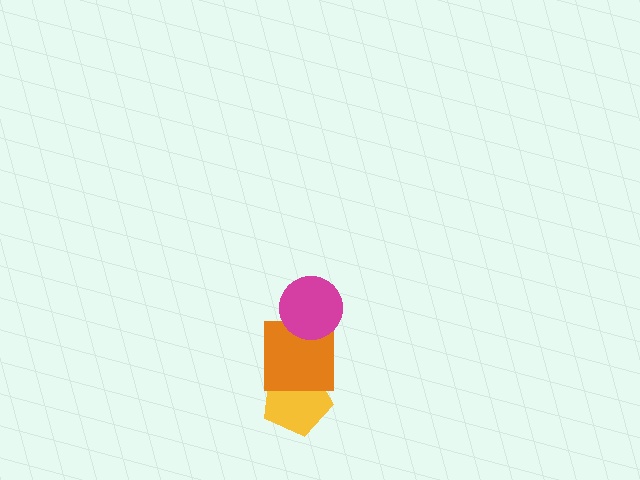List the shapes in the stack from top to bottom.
From top to bottom: the magenta circle, the orange square, the yellow pentagon.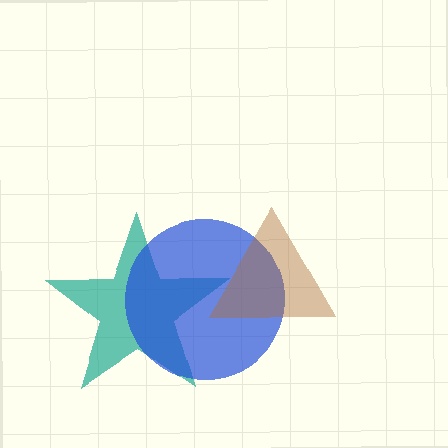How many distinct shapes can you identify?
There are 3 distinct shapes: a teal star, a blue circle, a brown triangle.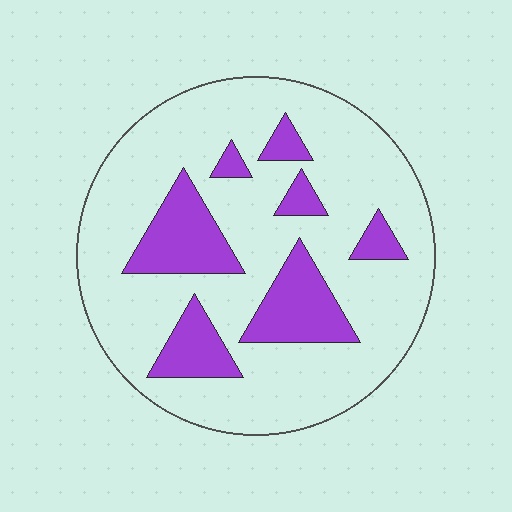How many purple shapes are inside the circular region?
7.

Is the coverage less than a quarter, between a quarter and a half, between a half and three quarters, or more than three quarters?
Less than a quarter.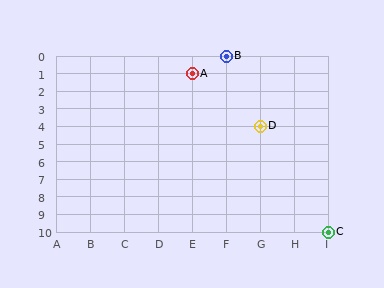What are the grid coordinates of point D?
Point D is at grid coordinates (G, 4).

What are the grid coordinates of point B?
Point B is at grid coordinates (F, 0).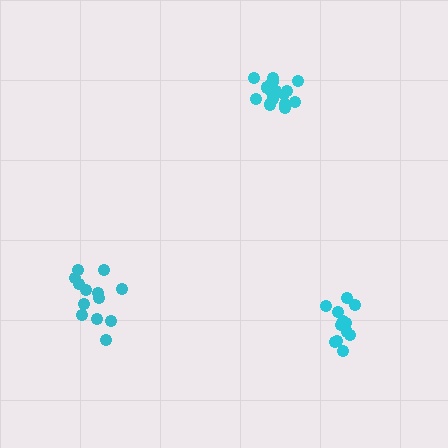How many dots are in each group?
Group 1: 12 dots, Group 2: 16 dots, Group 3: 13 dots (41 total).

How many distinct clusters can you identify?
There are 3 distinct clusters.